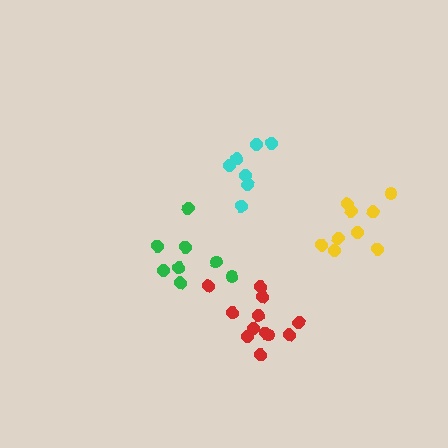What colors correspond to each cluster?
The clusters are colored: green, cyan, red, yellow.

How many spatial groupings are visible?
There are 4 spatial groupings.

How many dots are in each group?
Group 1: 8 dots, Group 2: 7 dots, Group 3: 12 dots, Group 4: 9 dots (36 total).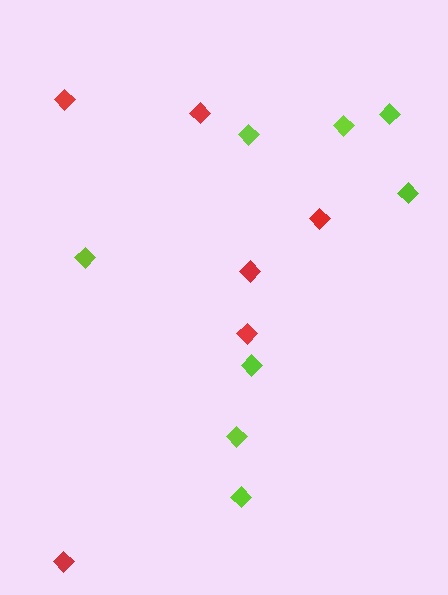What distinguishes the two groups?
There are 2 groups: one group of red diamonds (6) and one group of lime diamonds (8).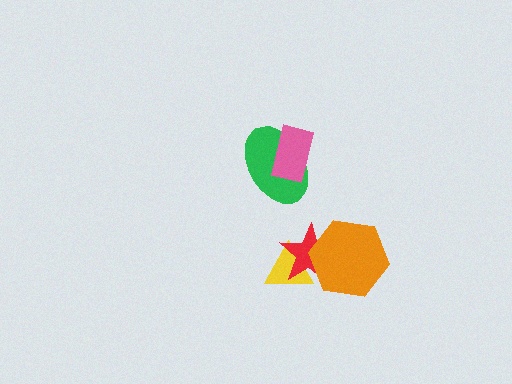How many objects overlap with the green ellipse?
1 object overlaps with the green ellipse.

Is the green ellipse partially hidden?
Yes, it is partially covered by another shape.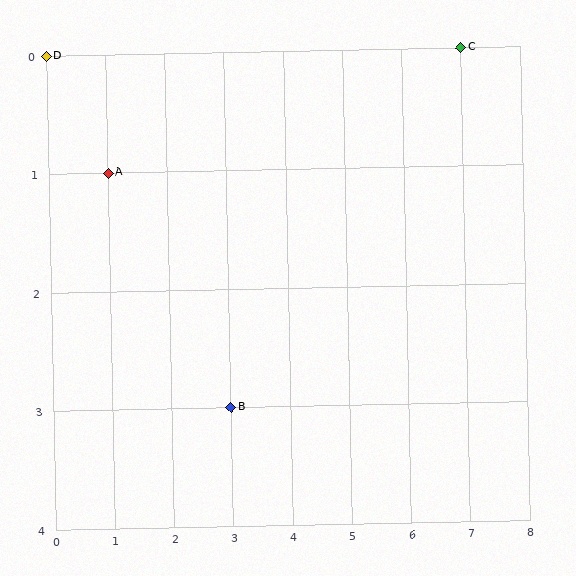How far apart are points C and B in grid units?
Points C and B are 4 columns and 3 rows apart (about 5.0 grid units diagonally).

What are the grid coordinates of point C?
Point C is at grid coordinates (7, 0).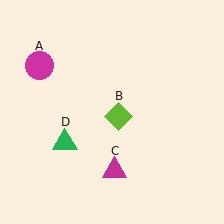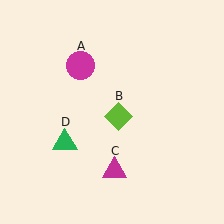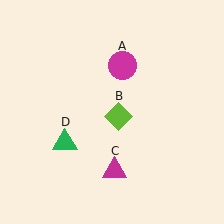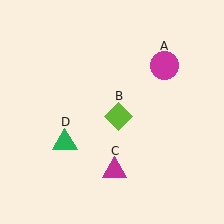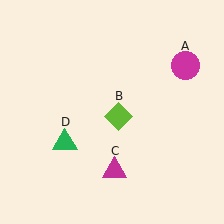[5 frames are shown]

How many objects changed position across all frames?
1 object changed position: magenta circle (object A).